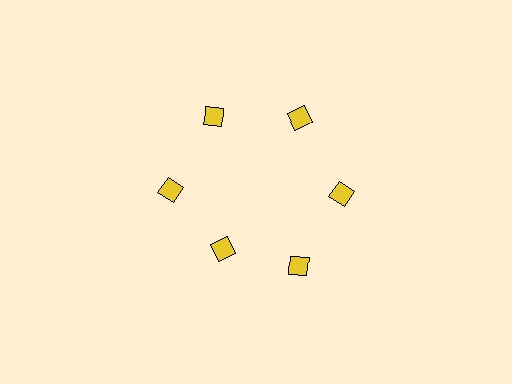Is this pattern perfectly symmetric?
No. The 6 yellow squares are arranged in a ring, but one element near the 7 o'clock position is pulled inward toward the center, breaking the 6-fold rotational symmetry.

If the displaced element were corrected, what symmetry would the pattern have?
It would have 6-fold rotational symmetry — the pattern would map onto itself every 60 degrees.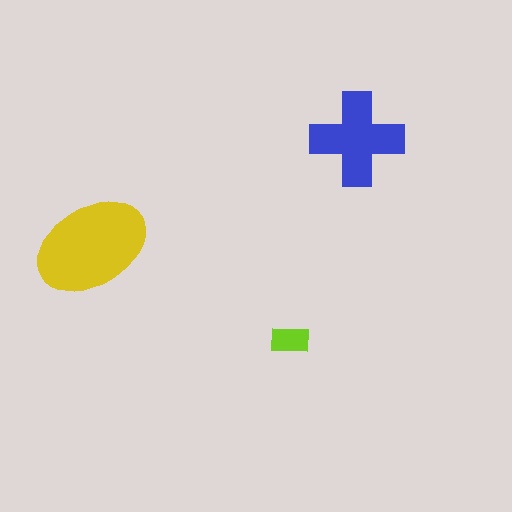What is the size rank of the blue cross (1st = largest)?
2nd.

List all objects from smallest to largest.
The lime rectangle, the blue cross, the yellow ellipse.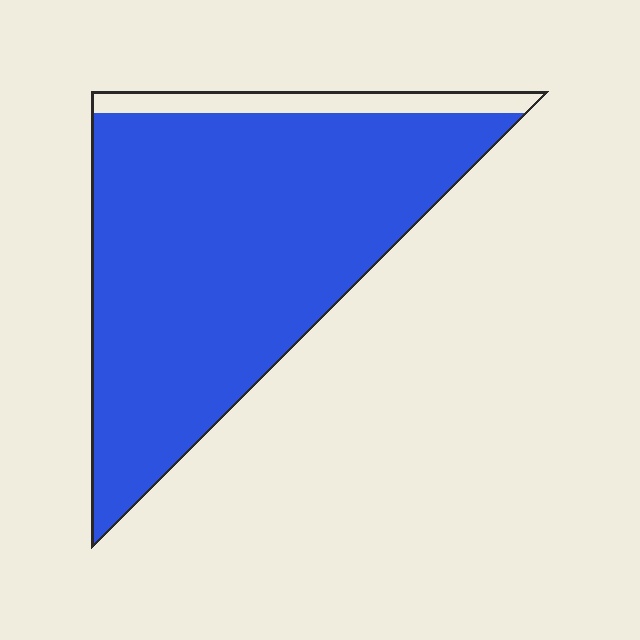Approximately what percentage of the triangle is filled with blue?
Approximately 90%.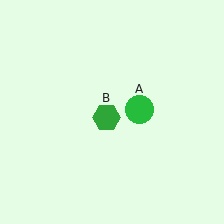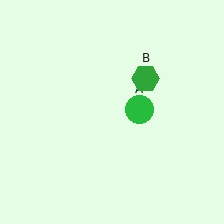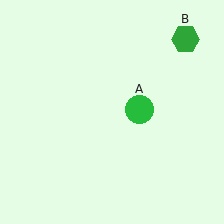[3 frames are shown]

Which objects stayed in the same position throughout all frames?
Green circle (object A) remained stationary.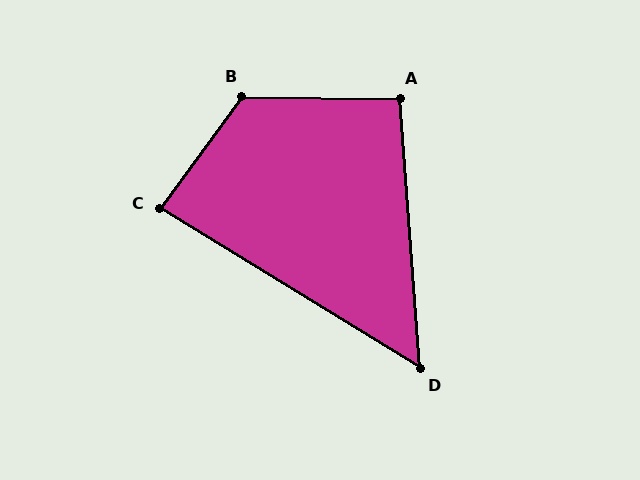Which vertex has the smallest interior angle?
D, at approximately 54 degrees.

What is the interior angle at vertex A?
Approximately 95 degrees (approximately right).